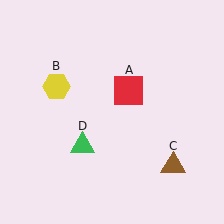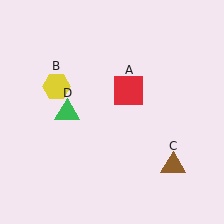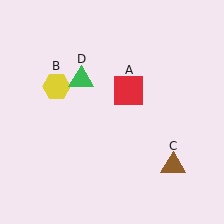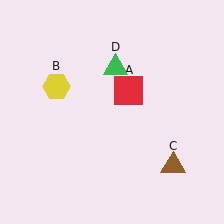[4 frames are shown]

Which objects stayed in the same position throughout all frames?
Red square (object A) and yellow hexagon (object B) and brown triangle (object C) remained stationary.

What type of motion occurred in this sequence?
The green triangle (object D) rotated clockwise around the center of the scene.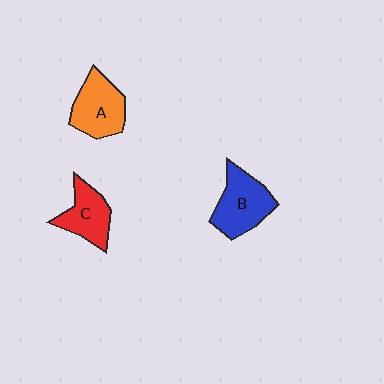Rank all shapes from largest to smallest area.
From largest to smallest: B (blue), A (orange), C (red).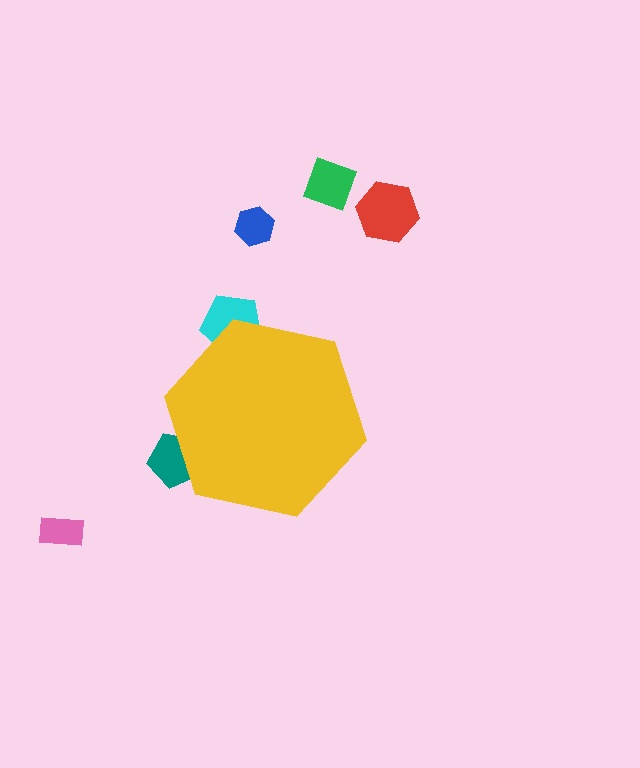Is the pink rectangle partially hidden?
No, the pink rectangle is fully visible.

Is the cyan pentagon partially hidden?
Yes, the cyan pentagon is partially hidden behind the yellow hexagon.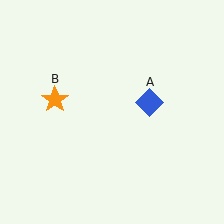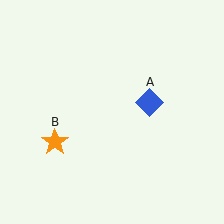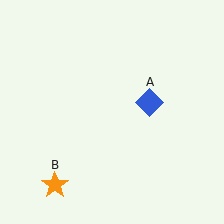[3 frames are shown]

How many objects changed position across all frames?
1 object changed position: orange star (object B).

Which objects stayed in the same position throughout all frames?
Blue diamond (object A) remained stationary.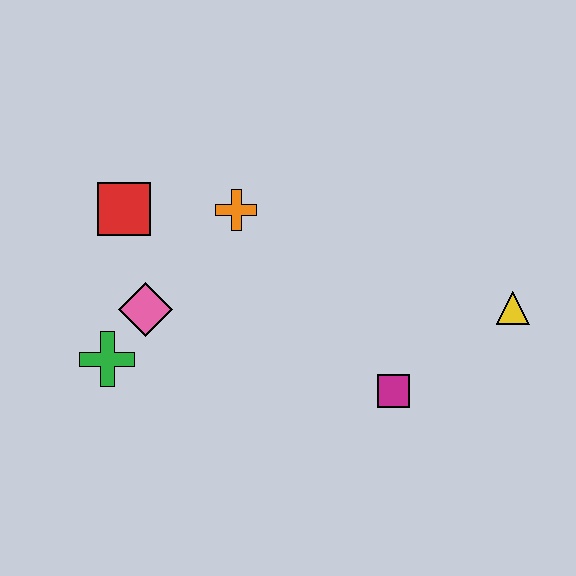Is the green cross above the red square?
No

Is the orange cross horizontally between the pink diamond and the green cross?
No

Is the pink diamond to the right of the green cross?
Yes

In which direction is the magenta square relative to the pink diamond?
The magenta square is to the right of the pink diamond.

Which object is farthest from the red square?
The yellow triangle is farthest from the red square.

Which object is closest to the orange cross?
The red square is closest to the orange cross.